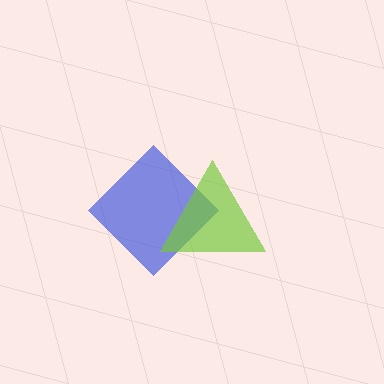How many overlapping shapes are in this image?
There are 2 overlapping shapes in the image.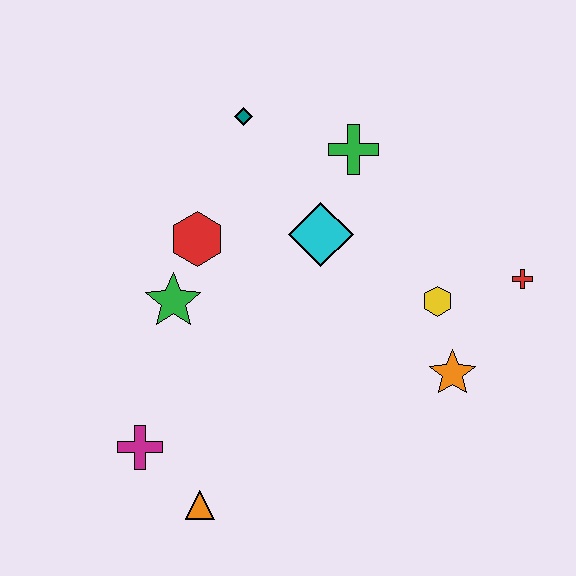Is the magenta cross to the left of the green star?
Yes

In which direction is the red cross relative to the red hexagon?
The red cross is to the right of the red hexagon.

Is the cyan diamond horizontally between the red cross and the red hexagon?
Yes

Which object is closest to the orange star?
The yellow hexagon is closest to the orange star.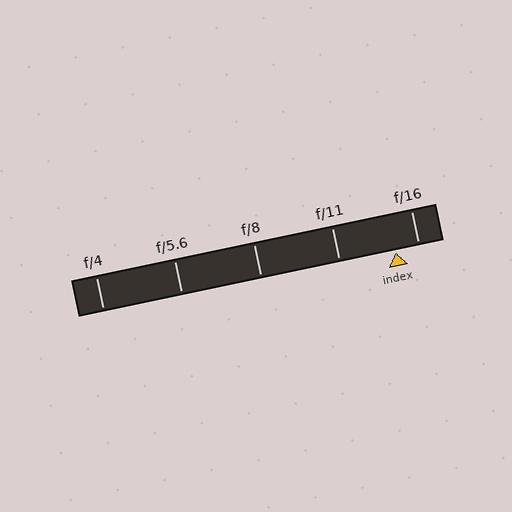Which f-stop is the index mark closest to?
The index mark is closest to f/16.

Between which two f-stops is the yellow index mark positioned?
The index mark is between f/11 and f/16.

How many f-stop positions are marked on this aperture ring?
There are 5 f-stop positions marked.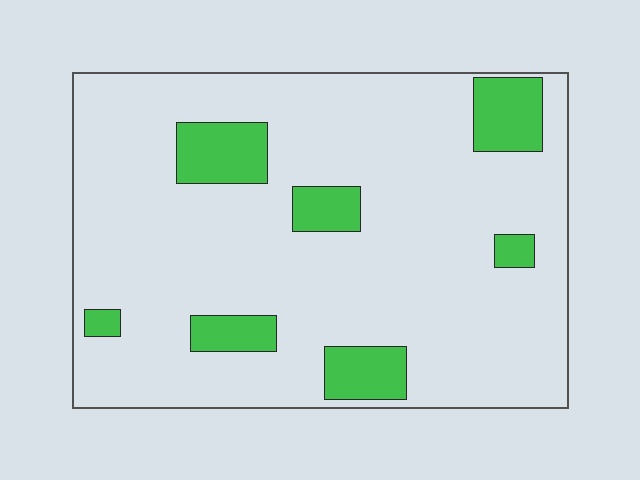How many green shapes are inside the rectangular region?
7.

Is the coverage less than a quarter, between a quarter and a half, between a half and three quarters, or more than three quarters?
Less than a quarter.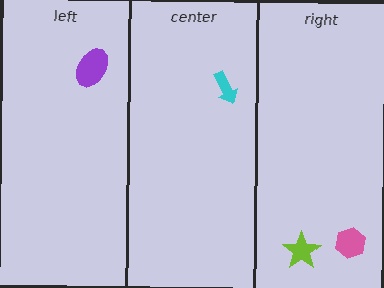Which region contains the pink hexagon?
The right region.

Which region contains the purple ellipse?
The left region.